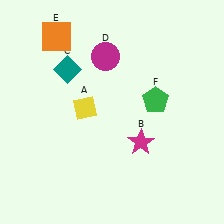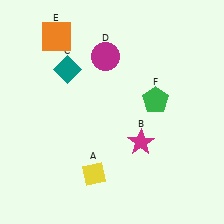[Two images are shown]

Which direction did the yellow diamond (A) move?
The yellow diamond (A) moved down.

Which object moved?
The yellow diamond (A) moved down.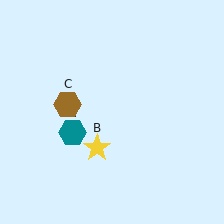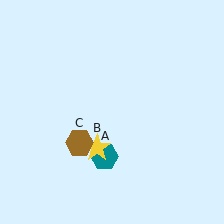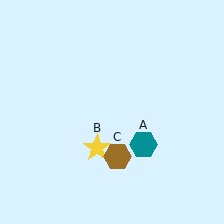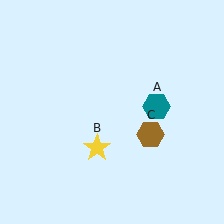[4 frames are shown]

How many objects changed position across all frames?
2 objects changed position: teal hexagon (object A), brown hexagon (object C).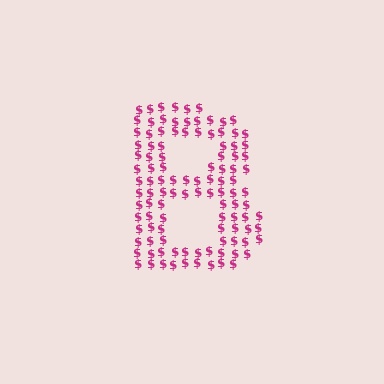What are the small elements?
The small elements are dollar signs.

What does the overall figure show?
The overall figure shows the letter B.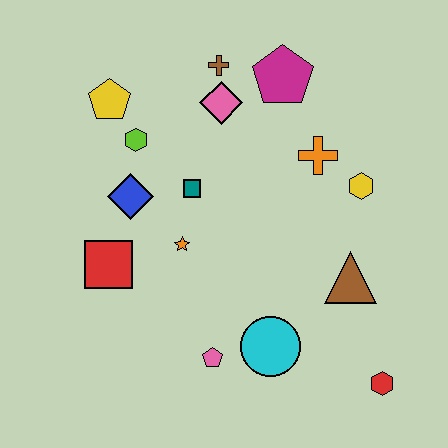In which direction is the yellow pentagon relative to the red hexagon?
The yellow pentagon is above the red hexagon.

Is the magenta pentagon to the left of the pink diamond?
No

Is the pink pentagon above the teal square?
No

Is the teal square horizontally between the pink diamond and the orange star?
Yes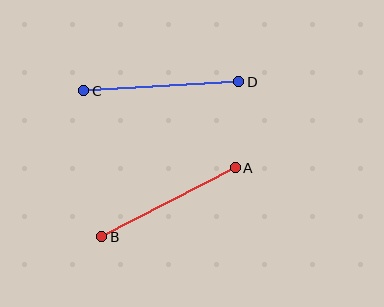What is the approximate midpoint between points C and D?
The midpoint is at approximately (161, 86) pixels.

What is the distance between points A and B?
The distance is approximately 150 pixels.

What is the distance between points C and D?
The distance is approximately 155 pixels.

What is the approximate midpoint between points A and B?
The midpoint is at approximately (169, 202) pixels.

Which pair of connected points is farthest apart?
Points C and D are farthest apart.